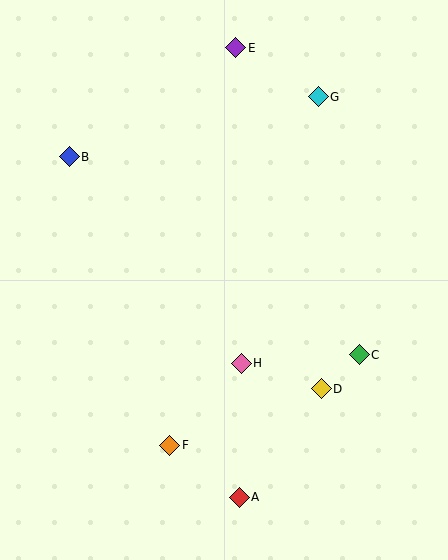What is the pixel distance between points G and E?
The distance between G and E is 96 pixels.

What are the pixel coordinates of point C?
Point C is at (359, 355).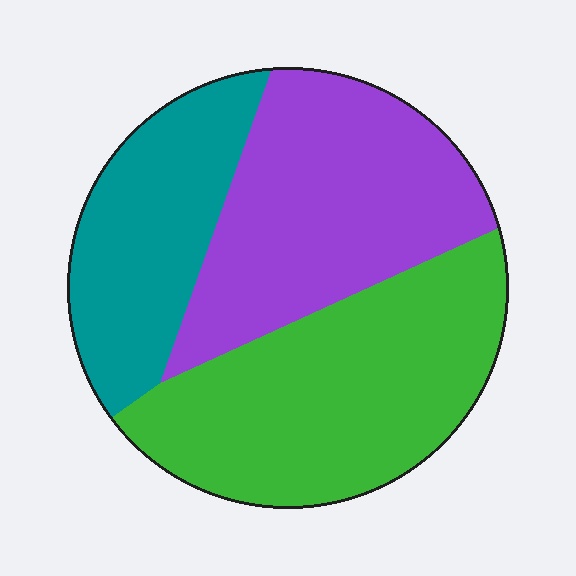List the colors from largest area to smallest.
From largest to smallest: green, purple, teal.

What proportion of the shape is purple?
Purple takes up about three eighths (3/8) of the shape.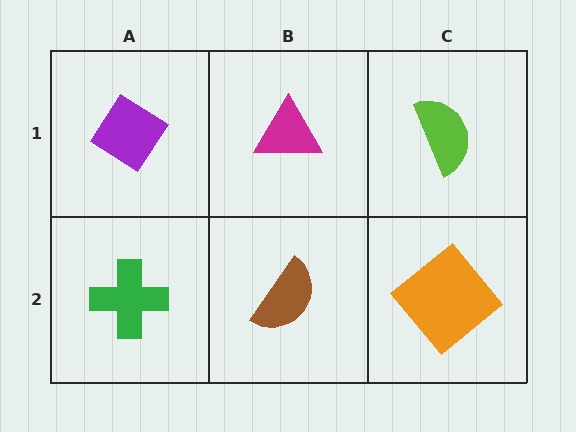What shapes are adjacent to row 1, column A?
A green cross (row 2, column A), a magenta triangle (row 1, column B).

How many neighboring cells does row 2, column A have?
2.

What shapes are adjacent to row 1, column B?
A brown semicircle (row 2, column B), a purple diamond (row 1, column A), a lime semicircle (row 1, column C).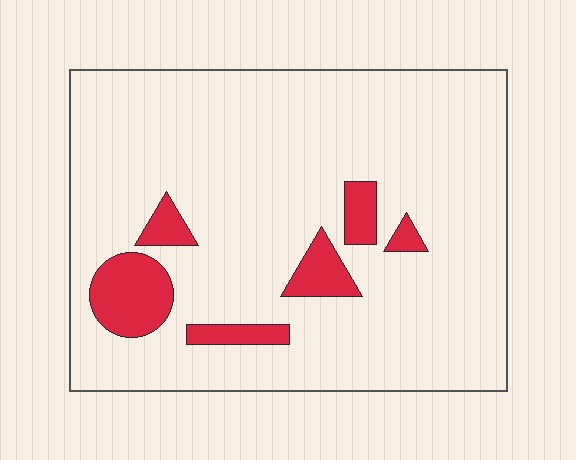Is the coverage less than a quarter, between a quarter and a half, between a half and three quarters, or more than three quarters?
Less than a quarter.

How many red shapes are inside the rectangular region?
6.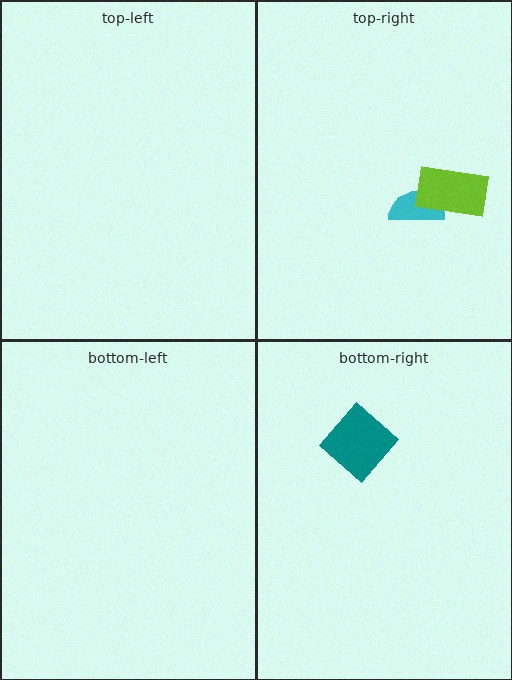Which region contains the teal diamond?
The bottom-right region.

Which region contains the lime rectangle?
The top-right region.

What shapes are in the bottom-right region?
The teal diamond.